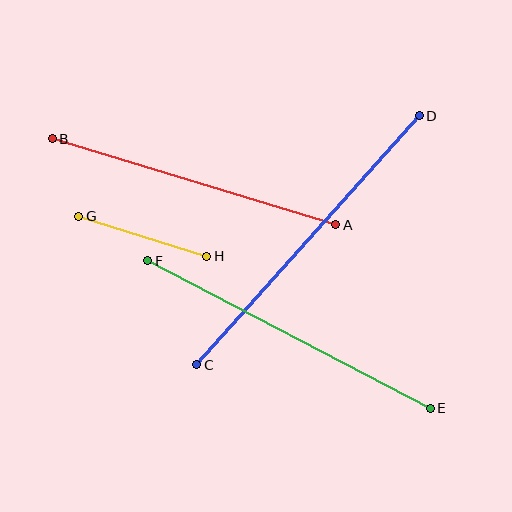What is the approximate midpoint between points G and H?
The midpoint is at approximately (143, 236) pixels.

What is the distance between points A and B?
The distance is approximately 296 pixels.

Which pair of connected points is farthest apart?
Points C and D are farthest apart.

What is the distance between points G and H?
The distance is approximately 134 pixels.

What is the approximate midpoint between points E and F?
The midpoint is at approximately (289, 335) pixels.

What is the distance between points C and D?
The distance is approximately 334 pixels.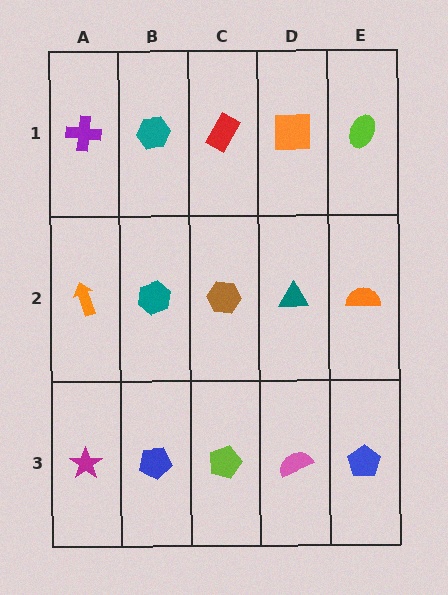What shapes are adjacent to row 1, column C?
A brown hexagon (row 2, column C), a teal hexagon (row 1, column B), an orange square (row 1, column D).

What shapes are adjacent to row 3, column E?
An orange semicircle (row 2, column E), a pink semicircle (row 3, column D).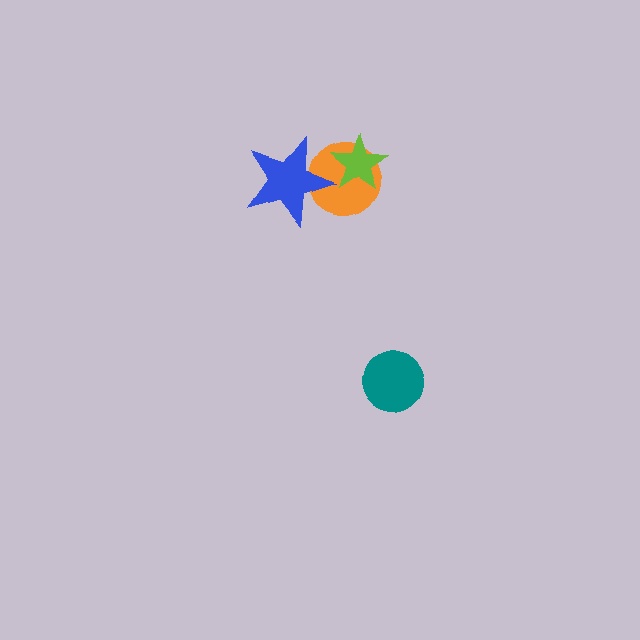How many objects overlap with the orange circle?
2 objects overlap with the orange circle.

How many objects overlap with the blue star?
1 object overlaps with the blue star.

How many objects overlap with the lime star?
1 object overlaps with the lime star.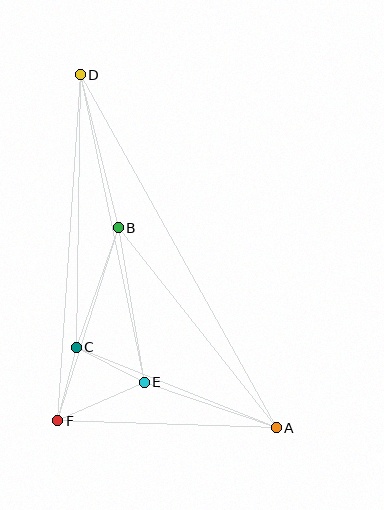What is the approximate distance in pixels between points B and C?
The distance between B and C is approximately 127 pixels.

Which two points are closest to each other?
Points C and F are closest to each other.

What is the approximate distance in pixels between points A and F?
The distance between A and F is approximately 219 pixels.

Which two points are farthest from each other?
Points A and D are farthest from each other.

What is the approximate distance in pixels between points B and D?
The distance between B and D is approximately 158 pixels.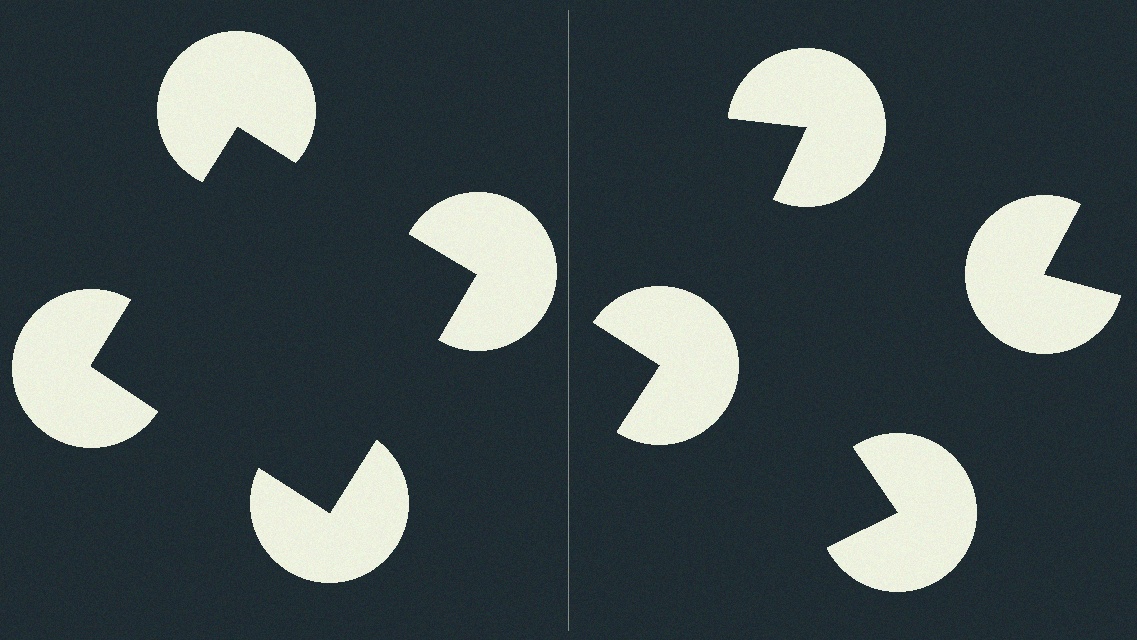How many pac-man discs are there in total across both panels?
8 — 4 on each side.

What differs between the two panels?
The pac-man discs are positioned identically on both sides; only the wedge orientations differ. On the left they align to a square; on the right they are misaligned.